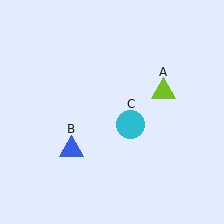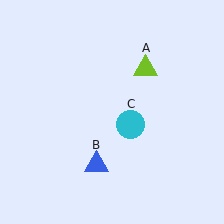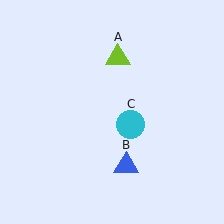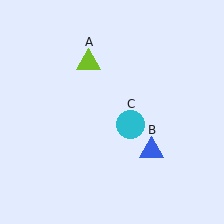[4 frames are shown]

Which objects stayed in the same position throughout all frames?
Cyan circle (object C) remained stationary.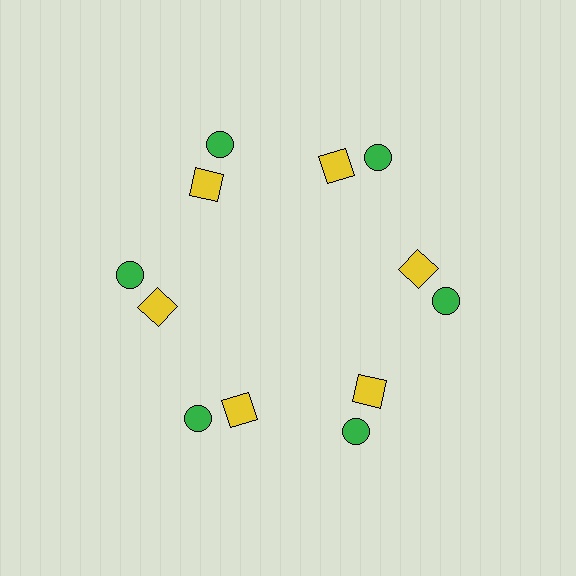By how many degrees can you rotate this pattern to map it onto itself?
The pattern maps onto itself every 60 degrees of rotation.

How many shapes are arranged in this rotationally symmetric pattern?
There are 12 shapes, arranged in 6 groups of 2.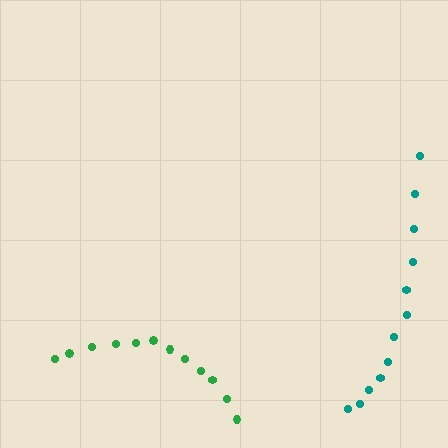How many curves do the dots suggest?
There are 2 distinct paths.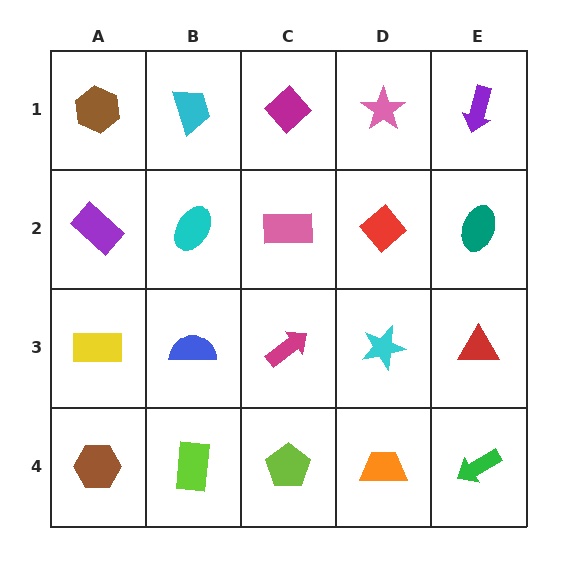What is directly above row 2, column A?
A brown hexagon.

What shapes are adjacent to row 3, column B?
A cyan ellipse (row 2, column B), a lime rectangle (row 4, column B), a yellow rectangle (row 3, column A), a magenta arrow (row 3, column C).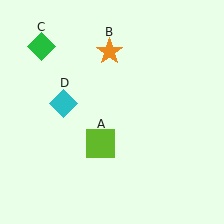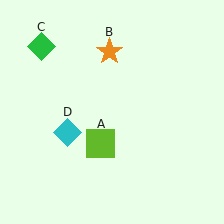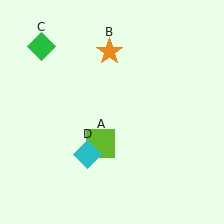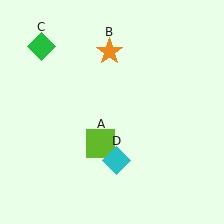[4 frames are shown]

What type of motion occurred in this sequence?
The cyan diamond (object D) rotated counterclockwise around the center of the scene.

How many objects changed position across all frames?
1 object changed position: cyan diamond (object D).